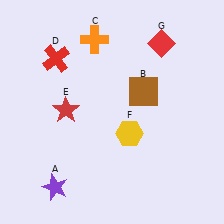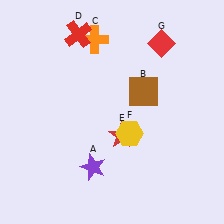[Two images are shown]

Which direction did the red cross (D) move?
The red cross (D) moved up.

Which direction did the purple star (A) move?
The purple star (A) moved right.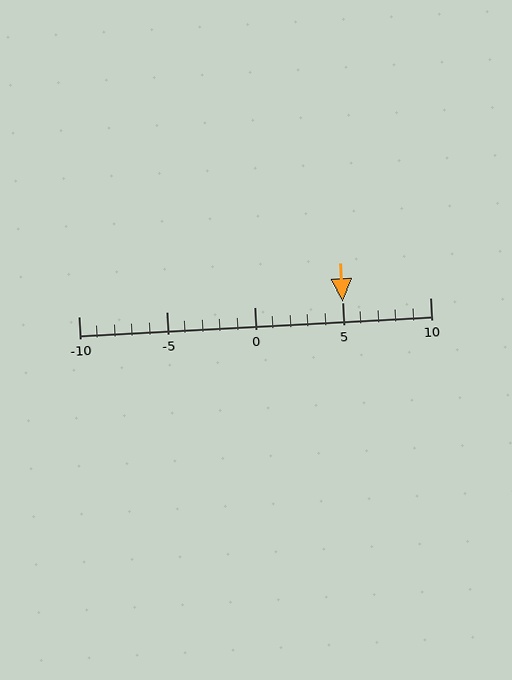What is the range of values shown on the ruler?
The ruler shows values from -10 to 10.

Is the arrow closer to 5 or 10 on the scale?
The arrow is closer to 5.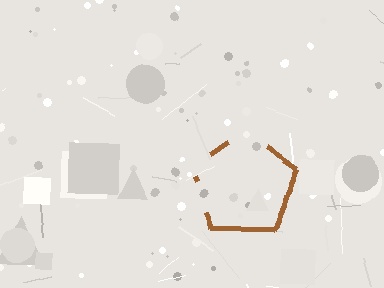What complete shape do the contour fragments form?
The contour fragments form a pentagon.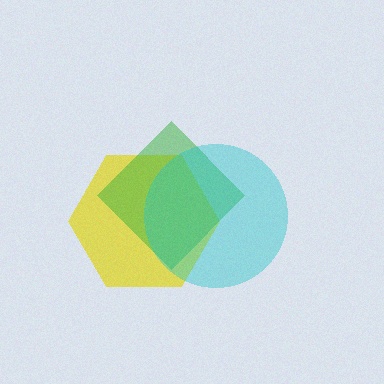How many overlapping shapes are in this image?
There are 3 overlapping shapes in the image.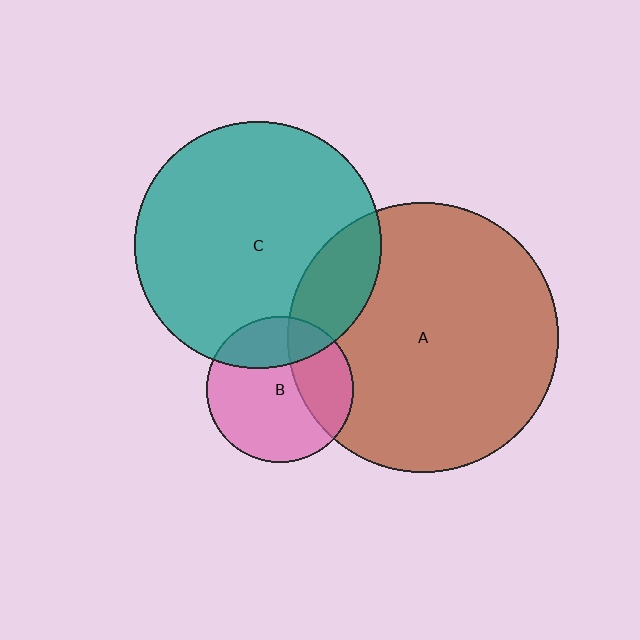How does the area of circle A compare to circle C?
Approximately 1.2 times.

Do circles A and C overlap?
Yes.